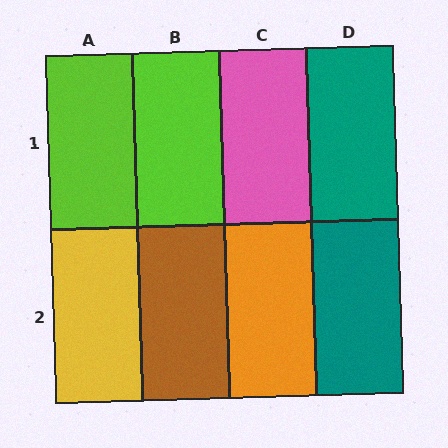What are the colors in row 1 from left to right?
Lime, lime, pink, teal.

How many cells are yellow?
1 cell is yellow.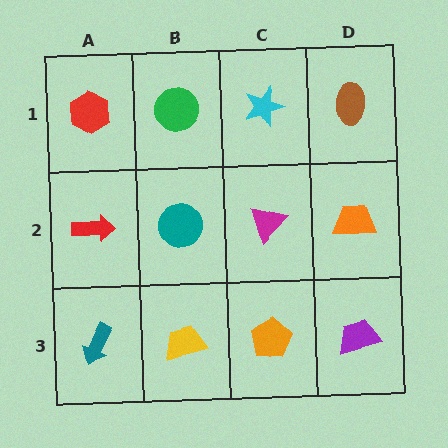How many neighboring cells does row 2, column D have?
3.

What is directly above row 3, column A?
A red arrow.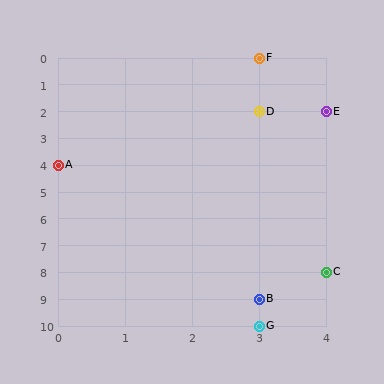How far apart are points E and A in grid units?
Points E and A are 4 columns and 2 rows apart (about 4.5 grid units diagonally).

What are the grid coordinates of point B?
Point B is at grid coordinates (3, 9).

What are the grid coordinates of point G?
Point G is at grid coordinates (3, 10).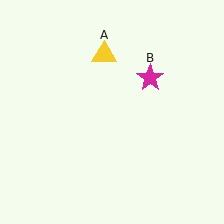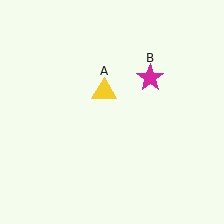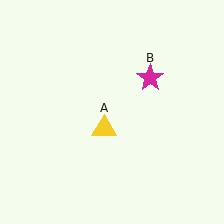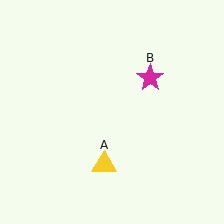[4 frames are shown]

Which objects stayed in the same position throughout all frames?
Magenta star (object B) remained stationary.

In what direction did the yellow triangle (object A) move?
The yellow triangle (object A) moved down.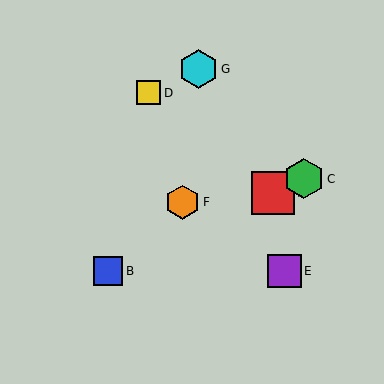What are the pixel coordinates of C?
Object C is at (304, 179).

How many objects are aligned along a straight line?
3 objects (A, B, C) are aligned along a straight line.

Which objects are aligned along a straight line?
Objects A, B, C are aligned along a straight line.